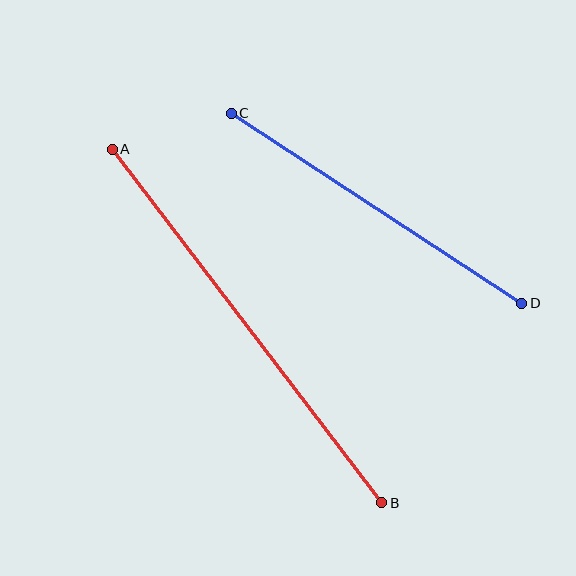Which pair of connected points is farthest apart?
Points A and B are farthest apart.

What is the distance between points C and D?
The distance is approximately 347 pixels.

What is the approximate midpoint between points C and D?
The midpoint is at approximately (376, 208) pixels.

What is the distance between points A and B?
The distance is approximately 445 pixels.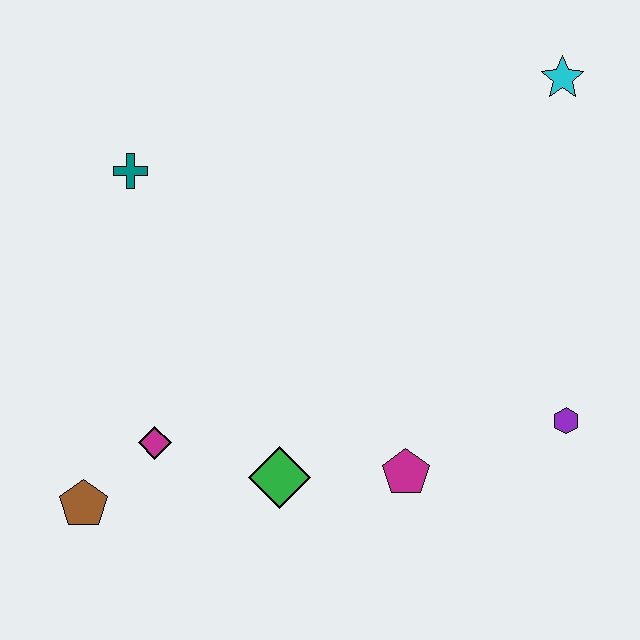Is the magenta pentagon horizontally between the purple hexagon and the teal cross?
Yes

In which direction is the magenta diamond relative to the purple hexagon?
The magenta diamond is to the left of the purple hexagon.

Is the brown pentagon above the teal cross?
No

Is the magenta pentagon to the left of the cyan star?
Yes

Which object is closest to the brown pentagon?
The magenta diamond is closest to the brown pentagon.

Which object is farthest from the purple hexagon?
The teal cross is farthest from the purple hexagon.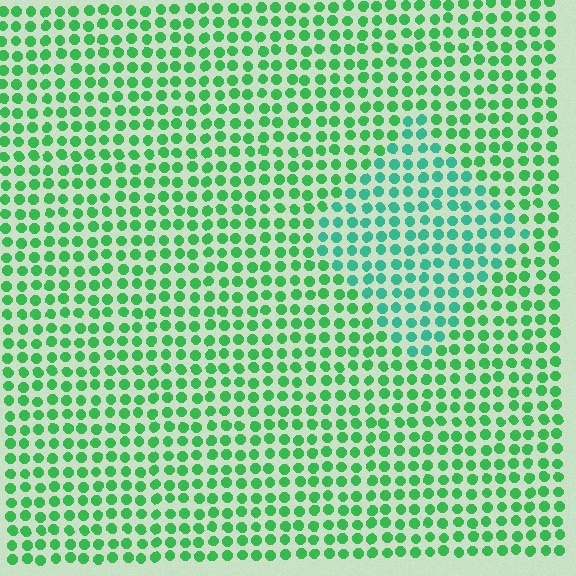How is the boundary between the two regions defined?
The boundary is defined purely by a slight shift in hue (about 30 degrees). Spacing, size, and orientation are identical on both sides.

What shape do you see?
I see a diamond.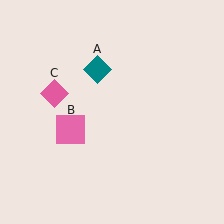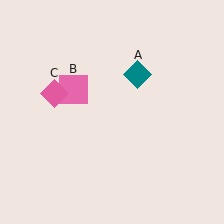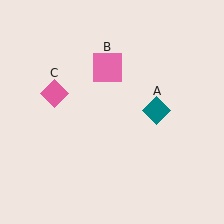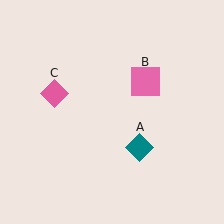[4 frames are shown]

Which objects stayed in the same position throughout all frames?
Pink diamond (object C) remained stationary.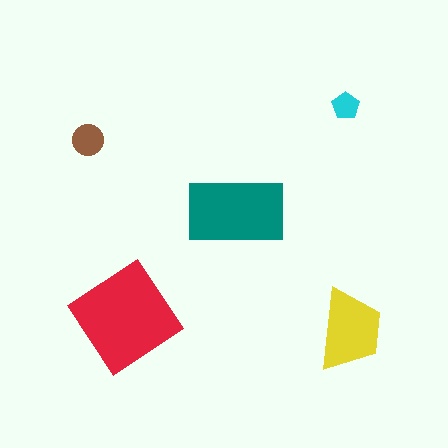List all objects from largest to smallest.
The red diamond, the teal rectangle, the yellow trapezoid, the brown circle, the cyan pentagon.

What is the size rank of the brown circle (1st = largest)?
4th.